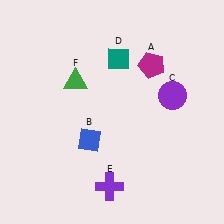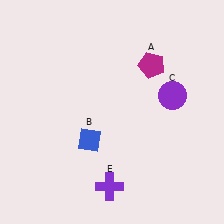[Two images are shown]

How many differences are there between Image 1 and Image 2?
There are 2 differences between the two images.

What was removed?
The teal diamond (D), the green triangle (F) were removed in Image 2.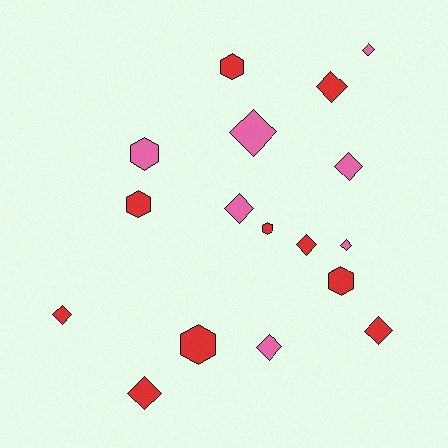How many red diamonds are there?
There are 5 red diamonds.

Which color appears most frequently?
Red, with 10 objects.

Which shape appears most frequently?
Diamond, with 11 objects.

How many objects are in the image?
There are 17 objects.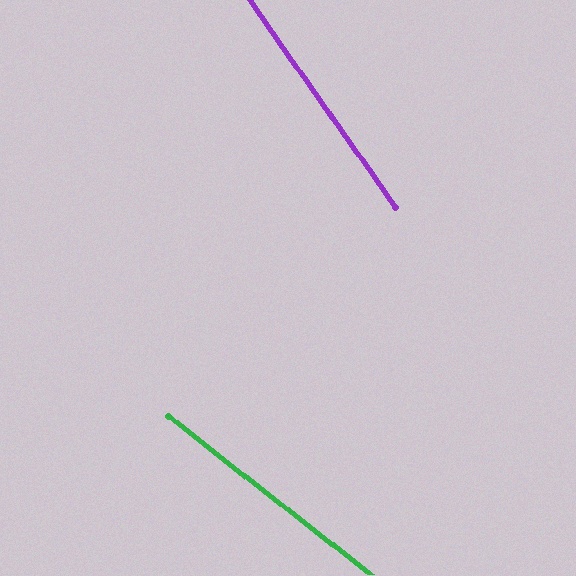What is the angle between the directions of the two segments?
Approximately 17 degrees.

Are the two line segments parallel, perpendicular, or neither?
Neither parallel nor perpendicular — they differ by about 17°.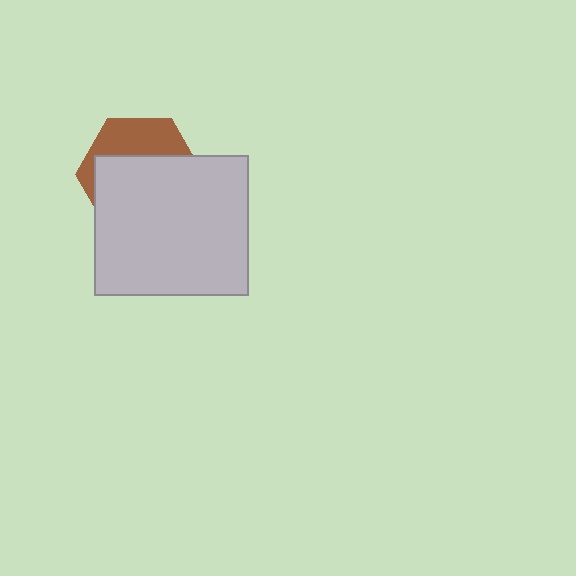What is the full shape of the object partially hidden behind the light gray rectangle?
The partially hidden object is a brown hexagon.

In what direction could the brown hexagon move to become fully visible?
The brown hexagon could move up. That would shift it out from behind the light gray rectangle entirely.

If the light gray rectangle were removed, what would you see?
You would see the complete brown hexagon.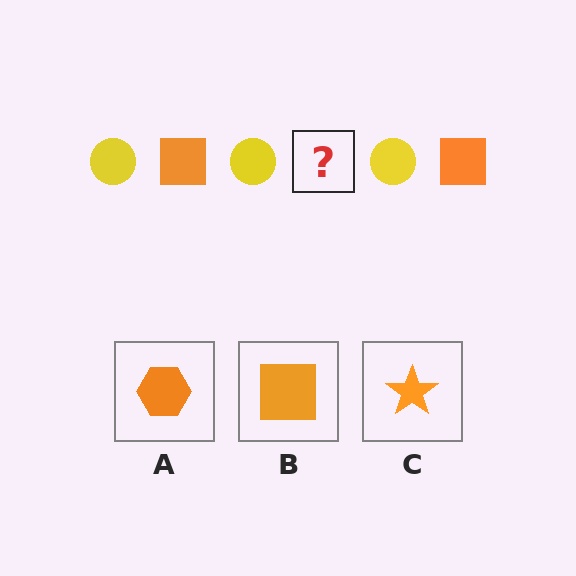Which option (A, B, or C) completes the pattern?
B.